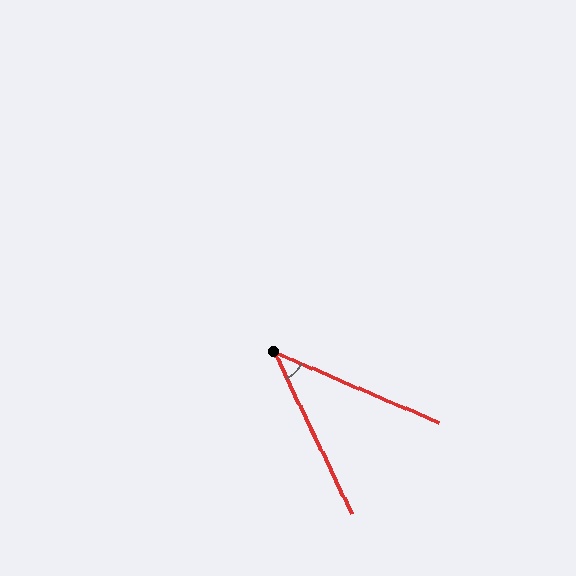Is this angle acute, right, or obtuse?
It is acute.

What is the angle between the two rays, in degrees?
Approximately 41 degrees.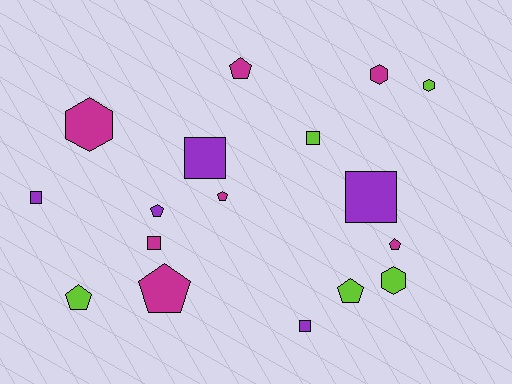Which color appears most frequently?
Magenta, with 7 objects.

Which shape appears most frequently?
Pentagon, with 7 objects.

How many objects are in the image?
There are 17 objects.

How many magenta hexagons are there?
There are 2 magenta hexagons.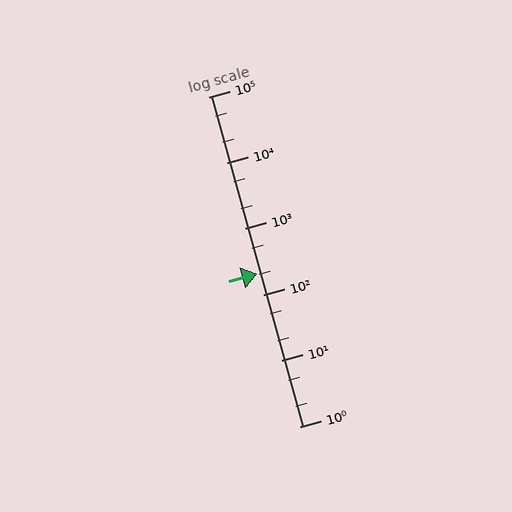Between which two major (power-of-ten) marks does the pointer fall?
The pointer is between 100 and 1000.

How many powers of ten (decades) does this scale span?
The scale spans 5 decades, from 1 to 100000.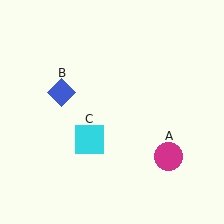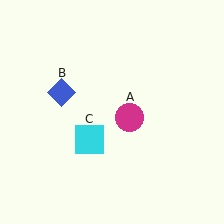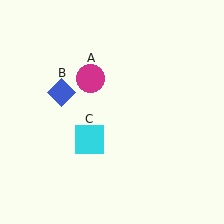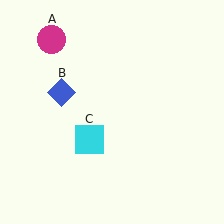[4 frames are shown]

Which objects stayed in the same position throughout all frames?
Blue diamond (object B) and cyan square (object C) remained stationary.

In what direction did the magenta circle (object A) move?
The magenta circle (object A) moved up and to the left.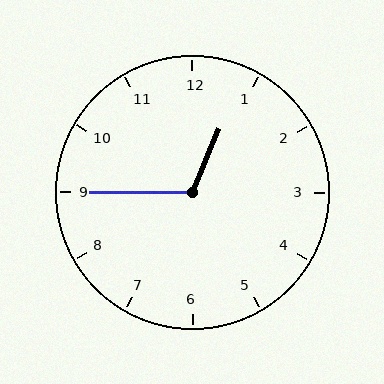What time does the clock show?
12:45.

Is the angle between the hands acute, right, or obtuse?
It is obtuse.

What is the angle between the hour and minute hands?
Approximately 112 degrees.